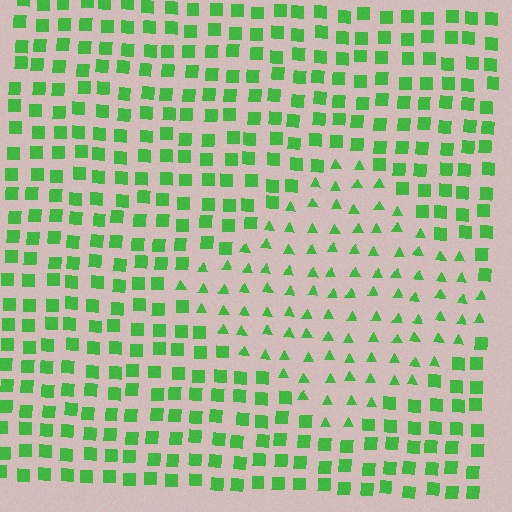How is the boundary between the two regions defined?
The boundary is defined by a change in element shape: triangles inside vs. squares outside. All elements share the same color and spacing.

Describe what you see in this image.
The image is filled with small green elements arranged in a uniform grid. A diamond-shaped region contains triangles, while the surrounding area contains squares. The boundary is defined purely by the change in element shape.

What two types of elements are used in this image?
The image uses triangles inside the diamond region and squares outside it.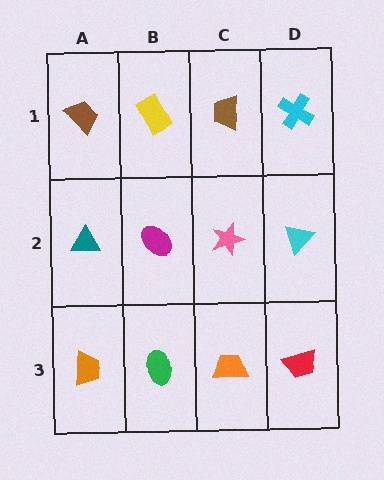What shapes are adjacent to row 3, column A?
A teal triangle (row 2, column A), a green ellipse (row 3, column B).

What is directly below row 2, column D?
A red trapezoid.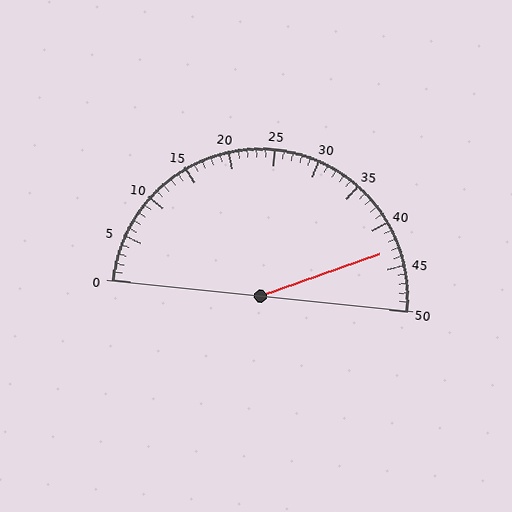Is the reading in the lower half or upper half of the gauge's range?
The reading is in the upper half of the range (0 to 50).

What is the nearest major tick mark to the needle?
The nearest major tick mark is 45.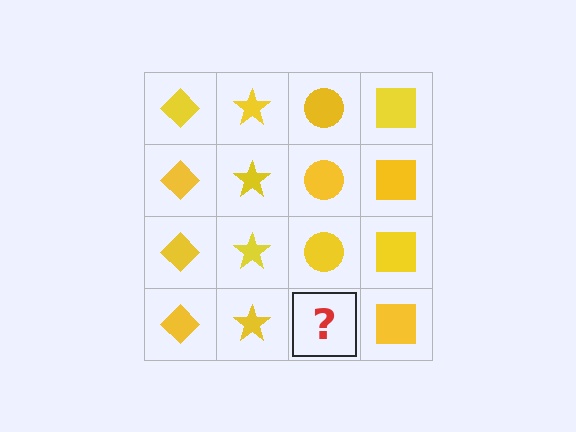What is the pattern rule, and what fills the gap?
The rule is that each column has a consistent shape. The gap should be filled with a yellow circle.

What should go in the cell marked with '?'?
The missing cell should contain a yellow circle.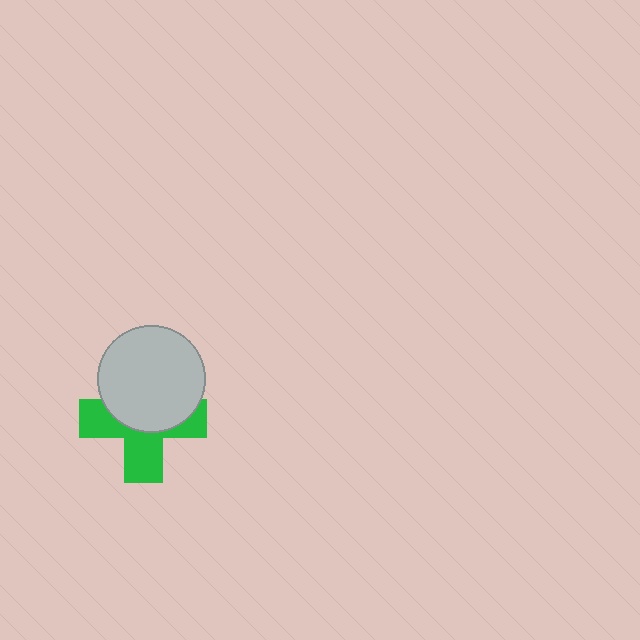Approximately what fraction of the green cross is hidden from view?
Roughly 50% of the green cross is hidden behind the light gray circle.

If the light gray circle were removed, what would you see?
You would see the complete green cross.